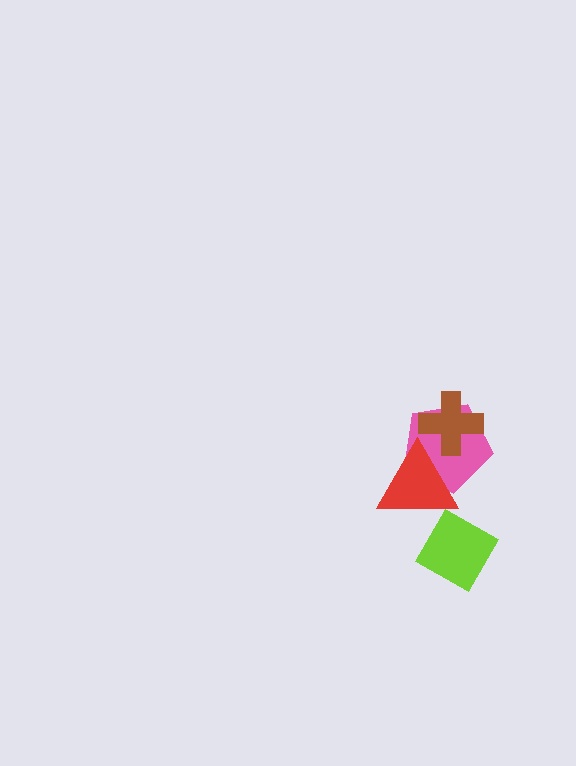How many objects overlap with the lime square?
0 objects overlap with the lime square.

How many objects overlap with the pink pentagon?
2 objects overlap with the pink pentagon.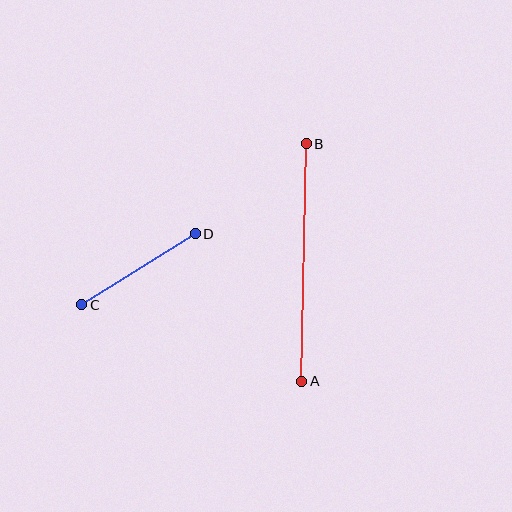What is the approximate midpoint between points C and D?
The midpoint is at approximately (138, 269) pixels.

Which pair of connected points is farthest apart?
Points A and B are farthest apart.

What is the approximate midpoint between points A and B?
The midpoint is at approximately (304, 263) pixels.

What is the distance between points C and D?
The distance is approximately 134 pixels.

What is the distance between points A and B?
The distance is approximately 237 pixels.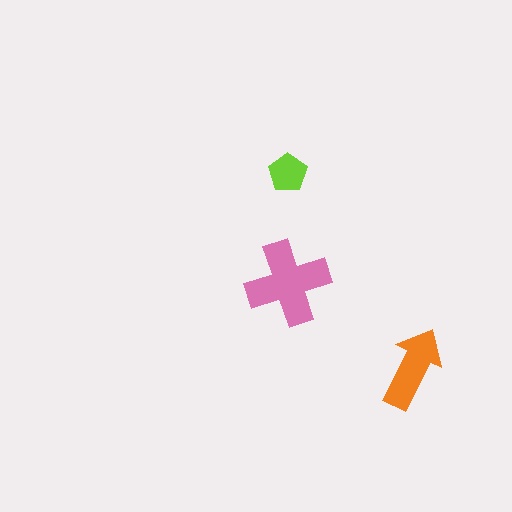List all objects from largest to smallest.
The pink cross, the orange arrow, the lime pentagon.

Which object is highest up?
The lime pentagon is topmost.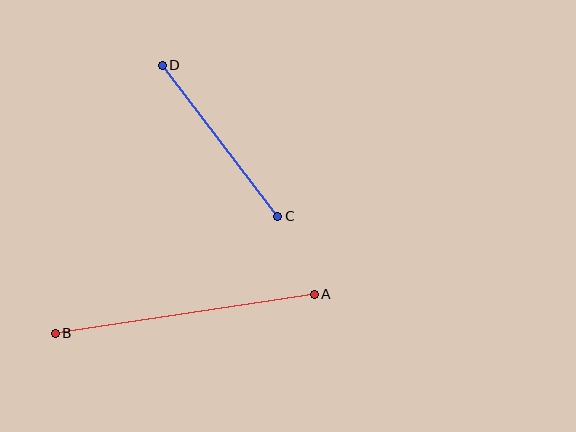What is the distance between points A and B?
The distance is approximately 262 pixels.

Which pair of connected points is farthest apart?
Points A and B are farthest apart.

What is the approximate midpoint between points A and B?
The midpoint is at approximately (185, 314) pixels.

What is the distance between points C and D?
The distance is approximately 190 pixels.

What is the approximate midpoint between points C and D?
The midpoint is at approximately (220, 141) pixels.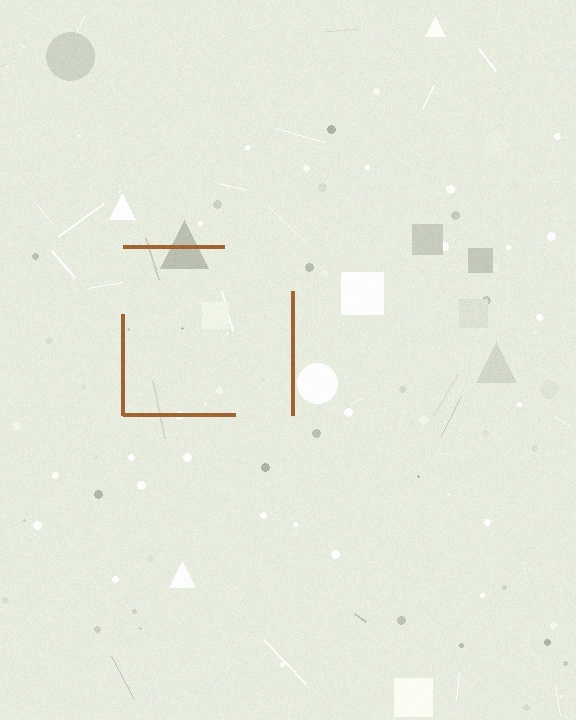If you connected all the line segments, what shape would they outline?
They would outline a square.